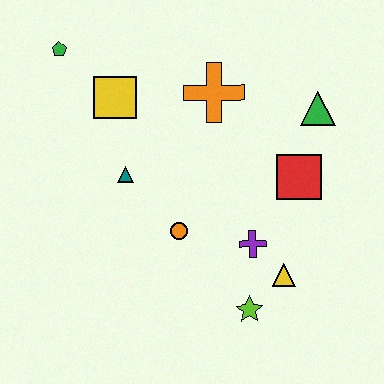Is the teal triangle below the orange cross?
Yes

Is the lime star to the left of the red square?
Yes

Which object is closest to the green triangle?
The red square is closest to the green triangle.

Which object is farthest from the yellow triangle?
The green pentagon is farthest from the yellow triangle.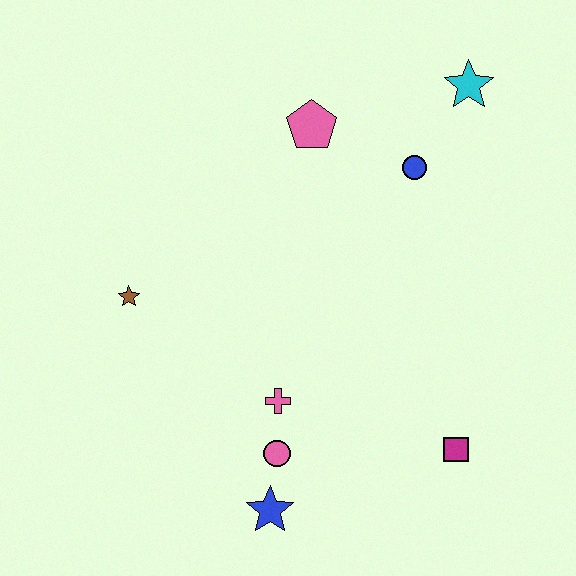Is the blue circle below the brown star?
No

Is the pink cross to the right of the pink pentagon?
No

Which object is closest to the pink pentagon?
The blue circle is closest to the pink pentagon.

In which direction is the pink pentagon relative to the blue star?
The pink pentagon is above the blue star.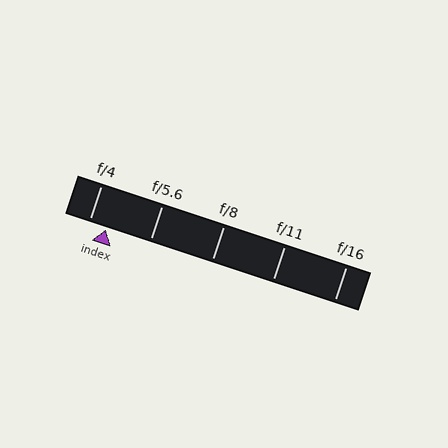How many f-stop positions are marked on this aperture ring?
There are 5 f-stop positions marked.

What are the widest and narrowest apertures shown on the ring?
The widest aperture shown is f/4 and the narrowest is f/16.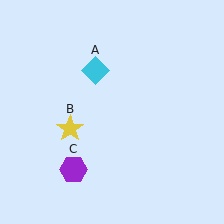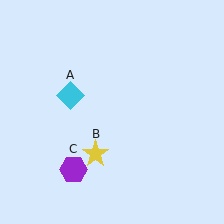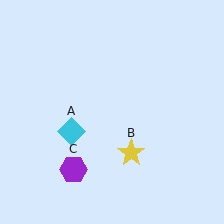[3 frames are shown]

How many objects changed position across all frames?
2 objects changed position: cyan diamond (object A), yellow star (object B).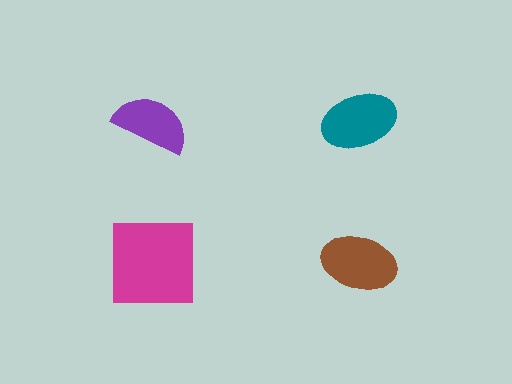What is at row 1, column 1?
A purple semicircle.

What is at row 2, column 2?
A brown ellipse.